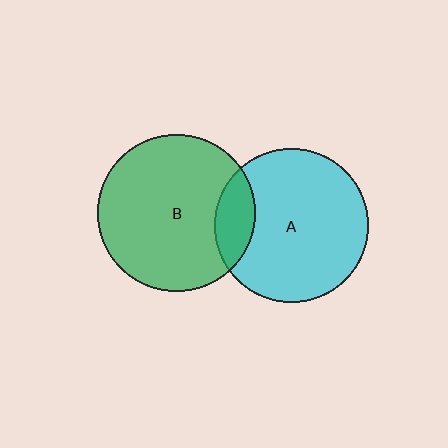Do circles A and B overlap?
Yes.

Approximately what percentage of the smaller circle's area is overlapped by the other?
Approximately 15%.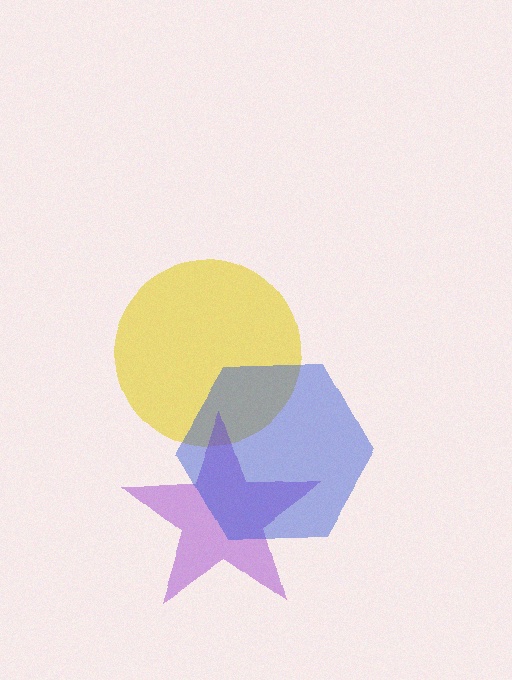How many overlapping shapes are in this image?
There are 3 overlapping shapes in the image.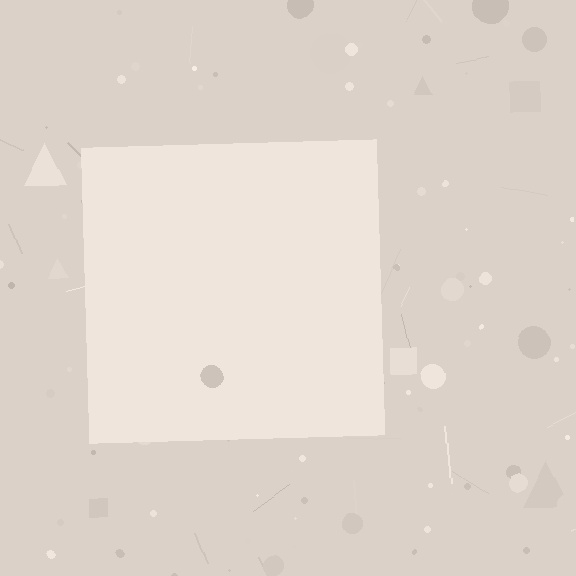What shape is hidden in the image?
A square is hidden in the image.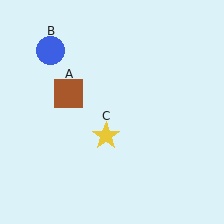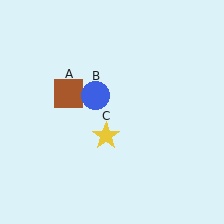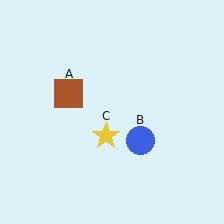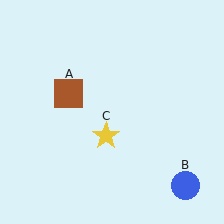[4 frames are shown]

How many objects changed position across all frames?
1 object changed position: blue circle (object B).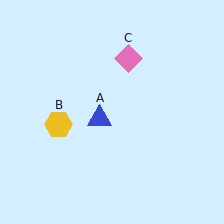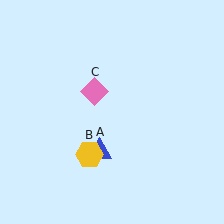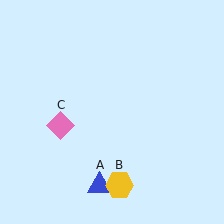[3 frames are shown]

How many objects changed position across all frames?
3 objects changed position: blue triangle (object A), yellow hexagon (object B), pink diamond (object C).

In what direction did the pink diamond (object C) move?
The pink diamond (object C) moved down and to the left.